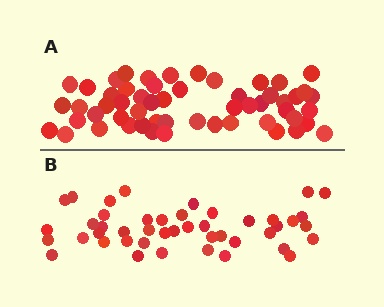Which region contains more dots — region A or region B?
Region A (the top region) has more dots.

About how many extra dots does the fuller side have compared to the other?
Region A has roughly 10 or so more dots than region B.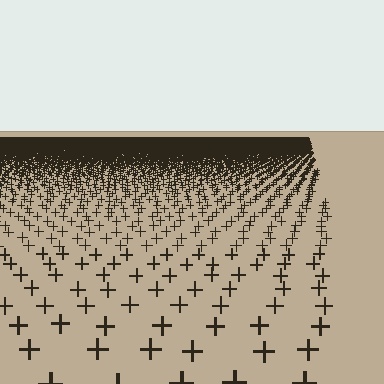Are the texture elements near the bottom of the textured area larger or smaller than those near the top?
Larger. Near the bottom, elements are closer to the viewer and appear at a bigger on-screen size.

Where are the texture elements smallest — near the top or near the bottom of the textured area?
Near the top.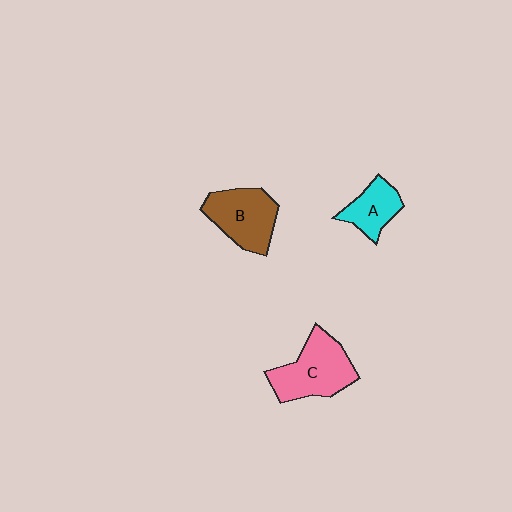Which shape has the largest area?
Shape C (pink).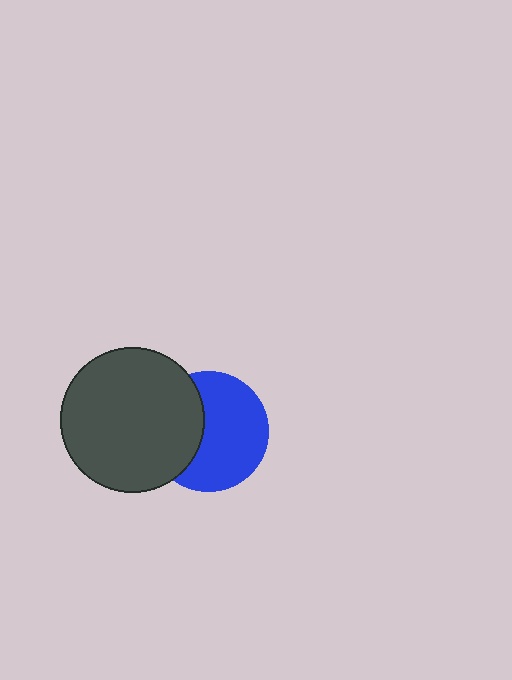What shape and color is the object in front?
The object in front is a dark gray circle.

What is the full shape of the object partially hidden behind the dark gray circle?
The partially hidden object is a blue circle.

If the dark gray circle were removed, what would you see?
You would see the complete blue circle.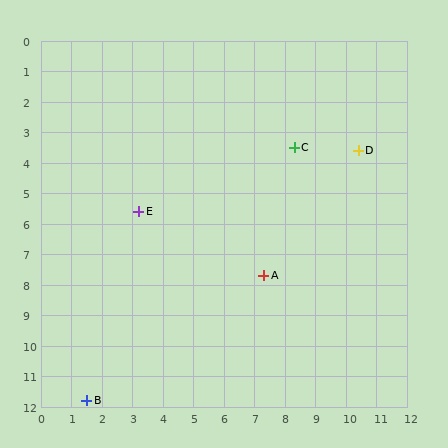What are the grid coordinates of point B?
Point B is at approximately (1.5, 11.8).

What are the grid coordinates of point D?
Point D is at approximately (10.4, 3.6).